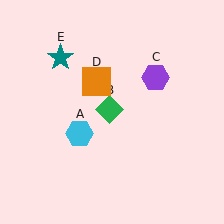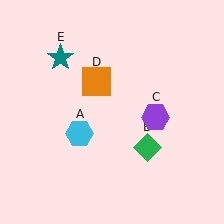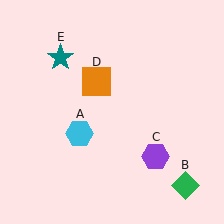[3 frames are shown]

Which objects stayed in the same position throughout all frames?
Cyan hexagon (object A) and orange square (object D) and teal star (object E) remained stationary.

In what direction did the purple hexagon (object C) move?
The purple hexagon (object C) moved down.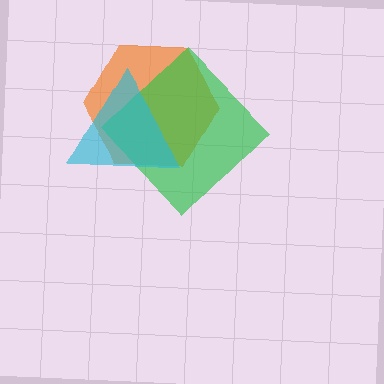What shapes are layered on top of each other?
The layered shapes are: an orange hexagon, a green diamond, a cyan triangle.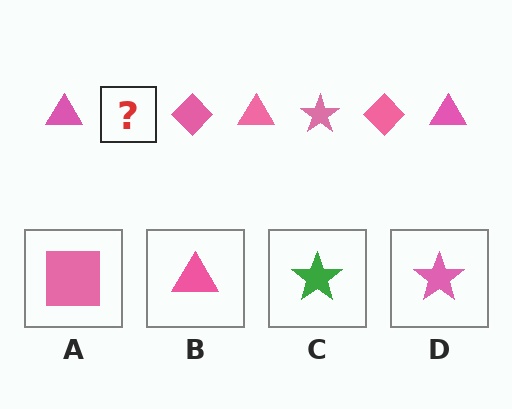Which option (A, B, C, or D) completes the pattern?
D.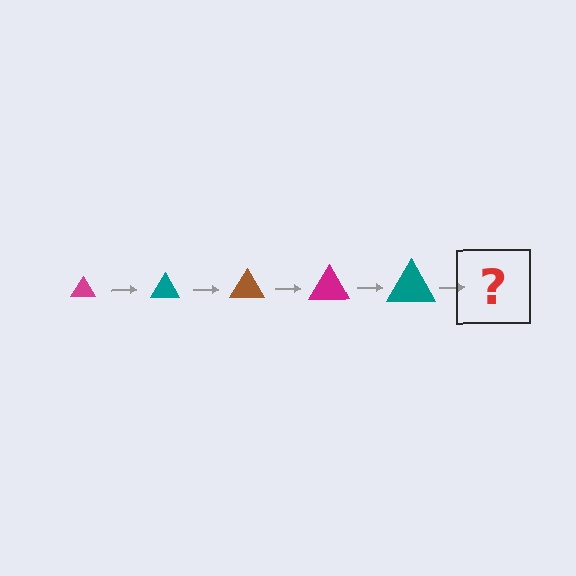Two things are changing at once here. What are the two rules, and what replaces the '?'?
The two rules are that the triangle grows larger each step and the color cycles through magenta, teal, and brown. The '?' should be a brown triangle, larger than the previous one.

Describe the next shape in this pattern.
It should be a brown triangle, larger than the previous one.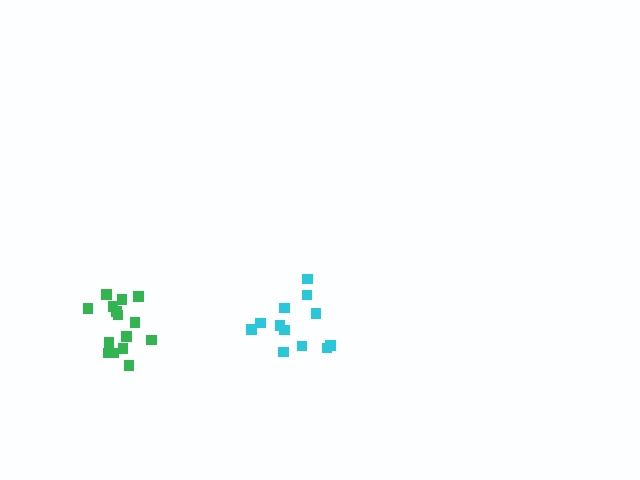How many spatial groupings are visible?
There are 2 spatial groupings.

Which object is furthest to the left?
The green cluster is leftmost.